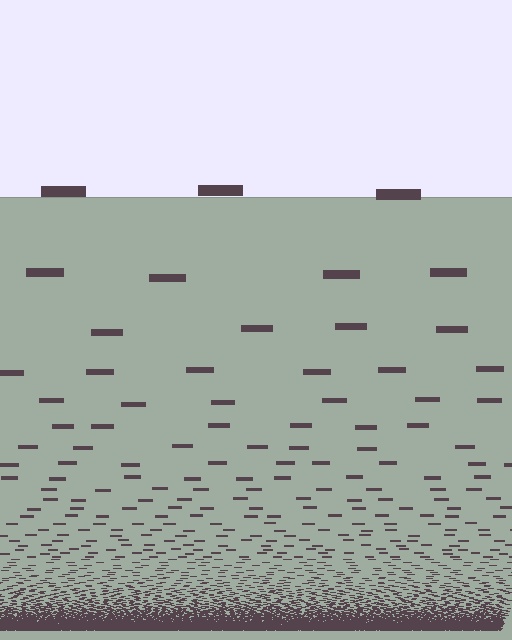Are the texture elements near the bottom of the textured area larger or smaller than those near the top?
Smaller. The gradient is inverted — elements near the bottom are smaller and denser.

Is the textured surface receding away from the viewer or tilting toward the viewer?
The surface appears to tilt toward the viewer. Texture elements get larger and sparser toward the top.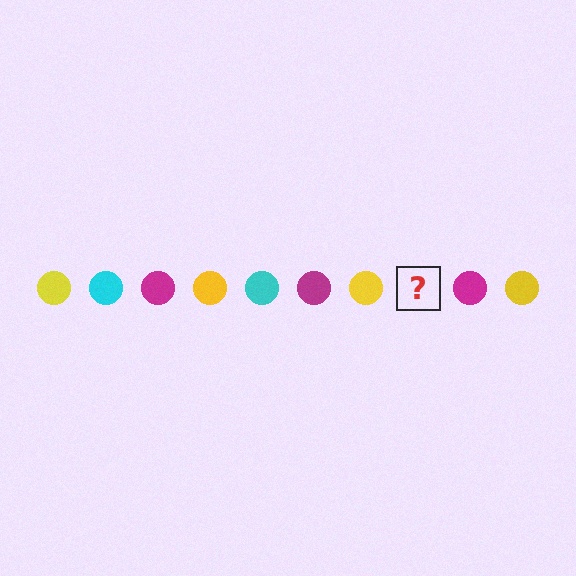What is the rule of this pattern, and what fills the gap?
The rule is that the pattern cycles through yellow, cyan, magenta circles. The gap should be filled with a cyan circle.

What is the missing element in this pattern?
The missing element is a cyan circle.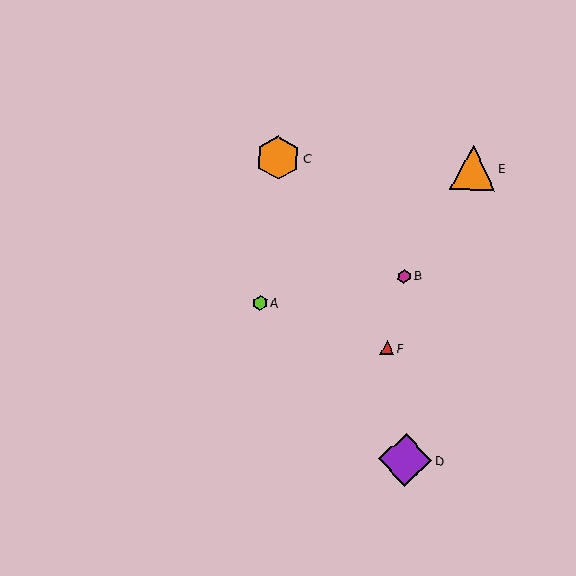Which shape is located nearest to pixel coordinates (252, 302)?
The lime hexagon (labeled A) at (260, 303) is nearest to that location.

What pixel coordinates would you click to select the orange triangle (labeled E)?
Click at (473, 168) to select the orange triangle E.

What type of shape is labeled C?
Shape C is an orange hexagon.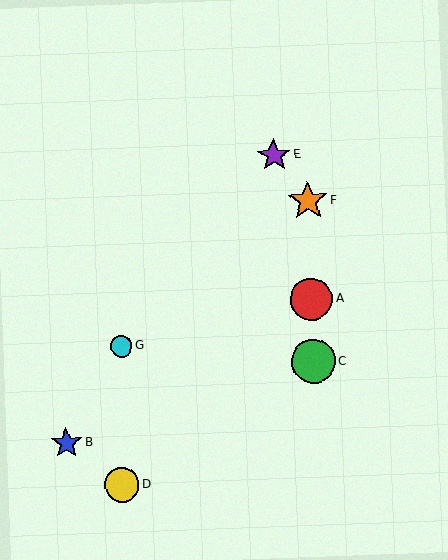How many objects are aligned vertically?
3 objects (A, C, F) are aligned vertically.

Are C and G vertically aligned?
No, C is at x≈314 and G is at x≈121.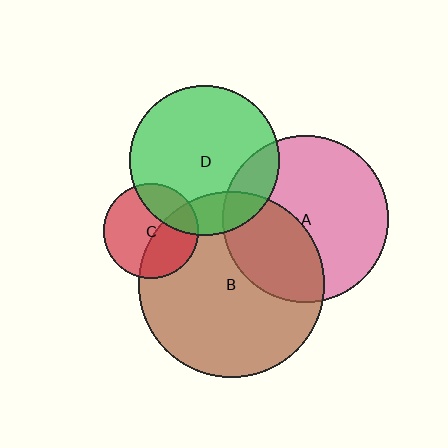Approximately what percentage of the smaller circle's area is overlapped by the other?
Approximately 20%.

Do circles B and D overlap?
Yes.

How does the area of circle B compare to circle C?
Approximately 3.8 times.